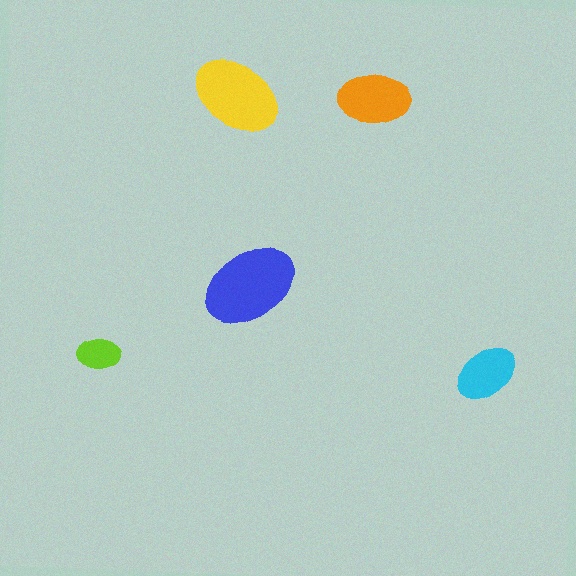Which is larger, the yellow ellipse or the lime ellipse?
The yellow one.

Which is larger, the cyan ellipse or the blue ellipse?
The blue one.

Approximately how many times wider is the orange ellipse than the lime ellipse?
About 1.5 times wider.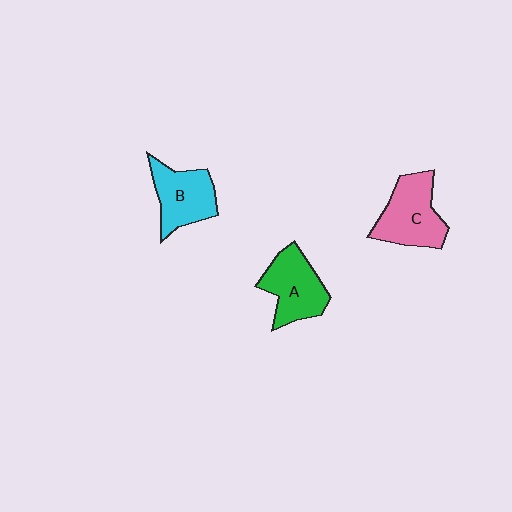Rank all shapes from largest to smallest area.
From largest to smallest: C (pink), A (green), B (cyan).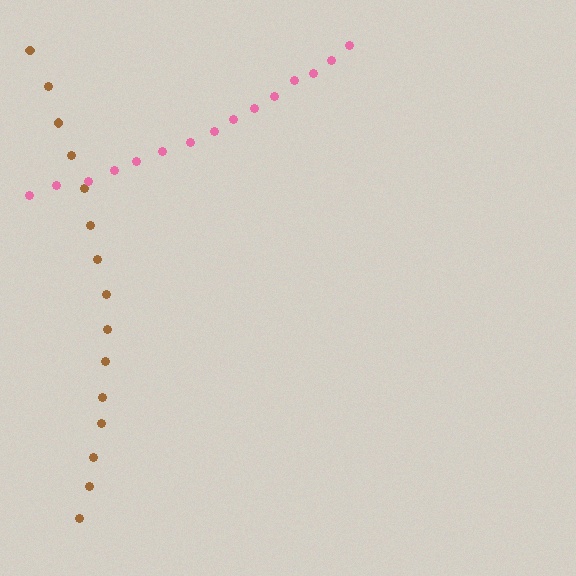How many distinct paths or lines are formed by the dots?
There are 2 distinct paths.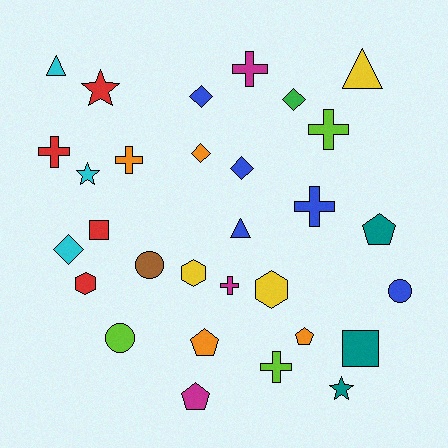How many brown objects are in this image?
There is 1 brown object.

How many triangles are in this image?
There are 3 triangles.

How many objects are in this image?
There are 30 objects.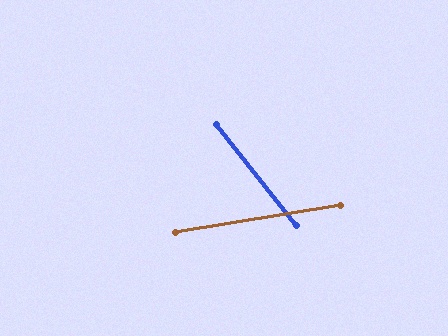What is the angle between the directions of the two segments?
Approximately 61 degrees.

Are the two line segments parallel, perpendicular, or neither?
Neither parallel nor perpendicular — they differ by about 61°.